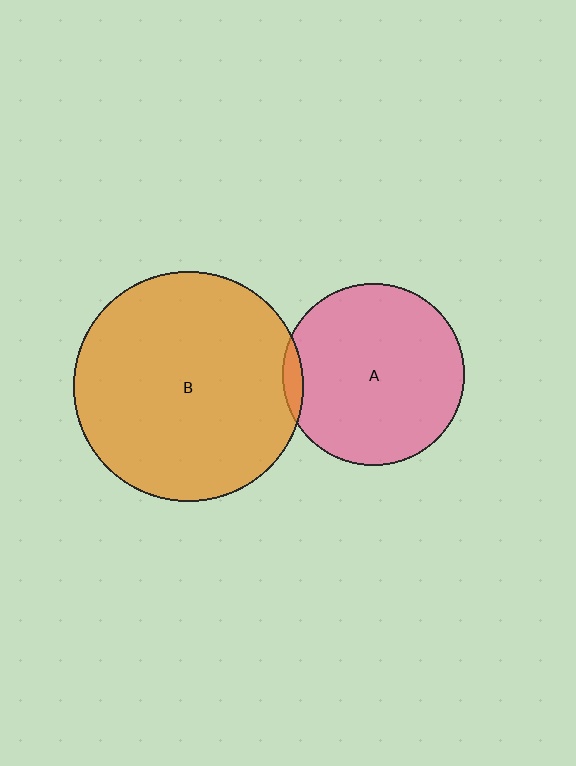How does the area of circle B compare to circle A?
Approximately 1.6 times.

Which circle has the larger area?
Circle B (orange).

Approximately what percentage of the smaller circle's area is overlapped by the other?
Approximately 5%.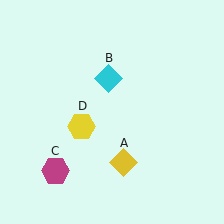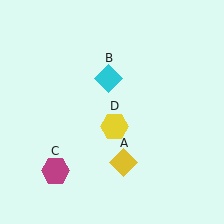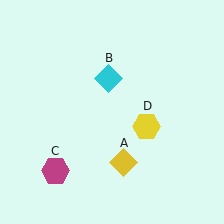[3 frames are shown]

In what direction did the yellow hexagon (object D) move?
The yellow hexagon (object D) moved right.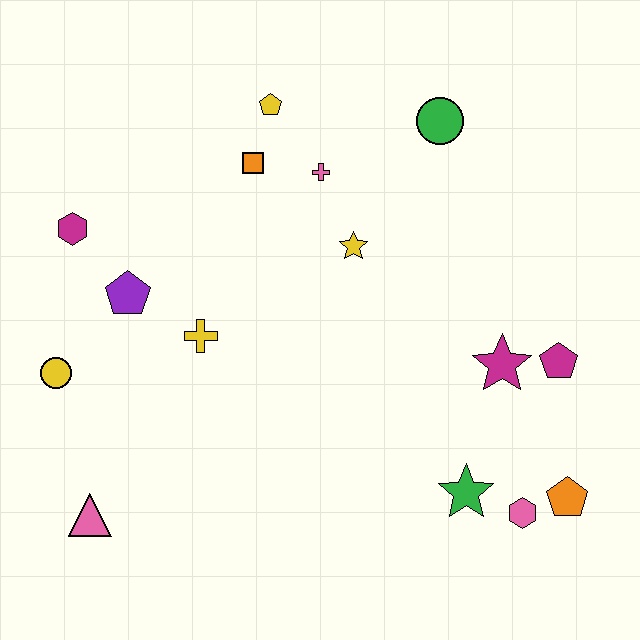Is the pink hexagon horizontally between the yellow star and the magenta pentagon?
Yes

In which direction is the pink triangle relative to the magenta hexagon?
The pink triangle is below the magenta hexagon.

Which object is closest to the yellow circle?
The purple pentagon is closest to the yellow circle.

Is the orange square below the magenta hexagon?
No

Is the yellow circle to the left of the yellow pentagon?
Yes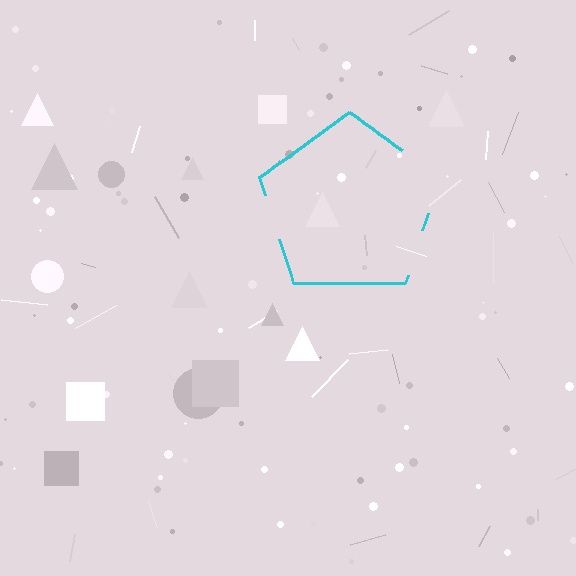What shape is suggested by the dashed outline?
The dashed outline suggests a pentagon.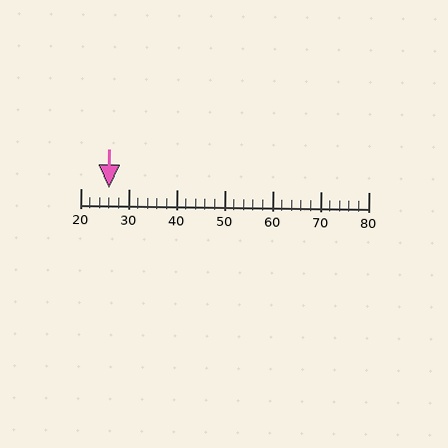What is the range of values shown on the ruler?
The ruler shows values from 20 to 80.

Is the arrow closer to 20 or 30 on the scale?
The arrow is closer to 30.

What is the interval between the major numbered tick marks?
The major tick marks are spaced 10 units apart.